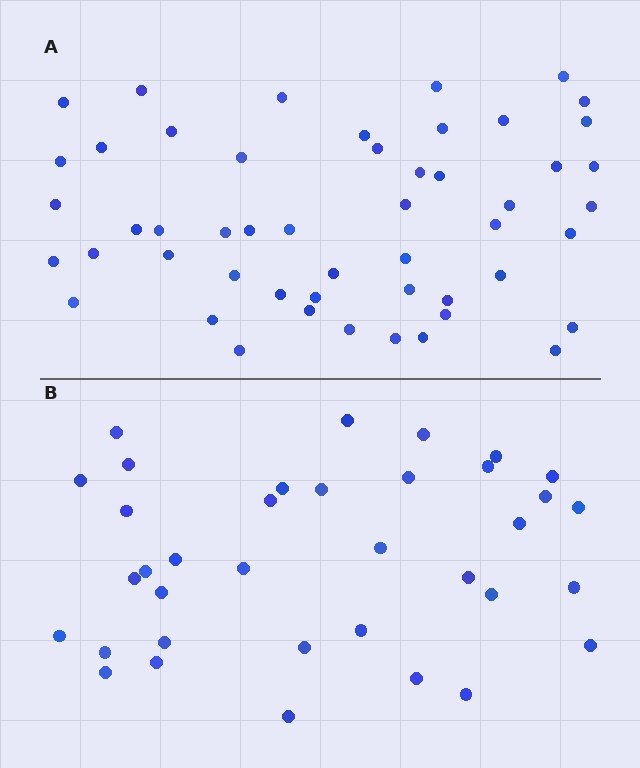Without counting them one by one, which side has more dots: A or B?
Region A (the top region) has more dots.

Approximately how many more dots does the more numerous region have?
Region A has approximately 15 more dots than region B.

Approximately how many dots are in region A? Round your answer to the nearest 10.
About 50 dots. (The exact count is 51, which rounds to 50.)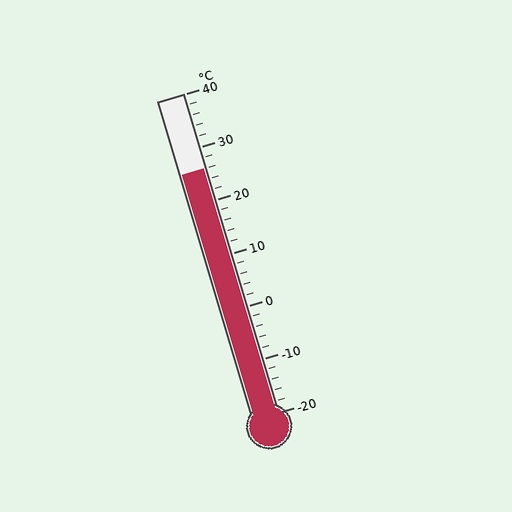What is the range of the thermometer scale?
The thermometer scale ranges from -20°C to 40°C.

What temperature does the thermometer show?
The thermometer shows approximately 26°C.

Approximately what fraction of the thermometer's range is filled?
The thermometer is filled to approximately 75% of its range.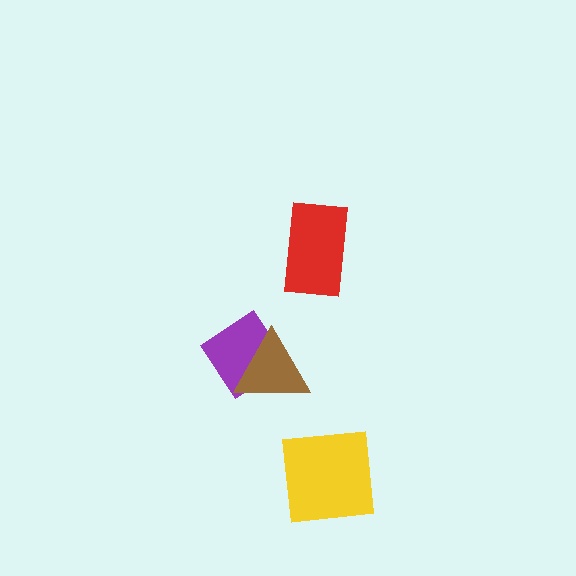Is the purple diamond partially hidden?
Yes, it is partially covered by another shape.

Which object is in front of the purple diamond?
The brown triangle is in front of the purple diamond.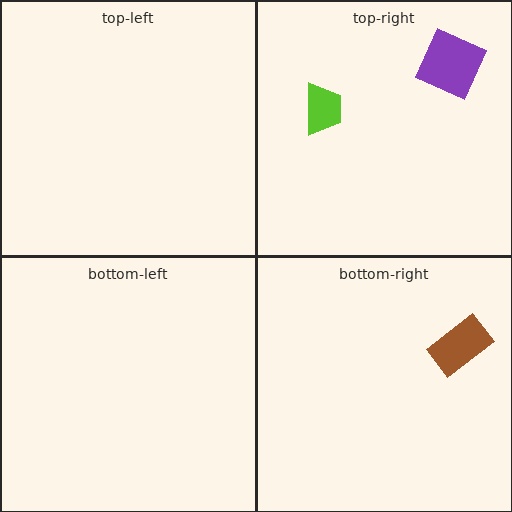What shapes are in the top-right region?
The lime trapezoid, the purple diamond.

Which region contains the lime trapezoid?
The top-right region.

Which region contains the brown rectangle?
The bottom-right region.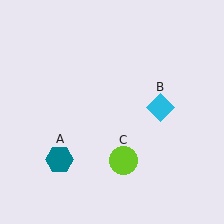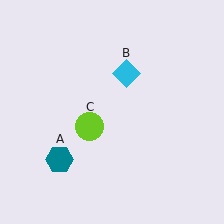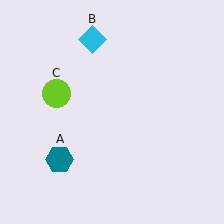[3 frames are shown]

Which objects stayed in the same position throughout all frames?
Teal hexagon (object A) remained stationary.